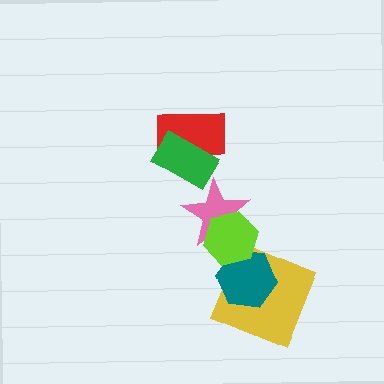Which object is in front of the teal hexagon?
The lime hexagon is in front of the teal hexagon.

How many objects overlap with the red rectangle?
1 object overlaps with the red rectangle.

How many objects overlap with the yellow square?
1 object overlaps with the yellow square.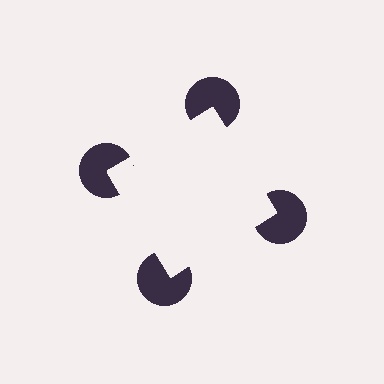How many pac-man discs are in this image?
There are 4 — one at each vertex of the illusory square.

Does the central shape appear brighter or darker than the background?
It typically appears slightly brighter than the background, even though no actual brightness change is drawn.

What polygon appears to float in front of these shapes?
An illusory square — its edges are inferred from the aligned wedge cuts in the pac-man discs, not physically drawn.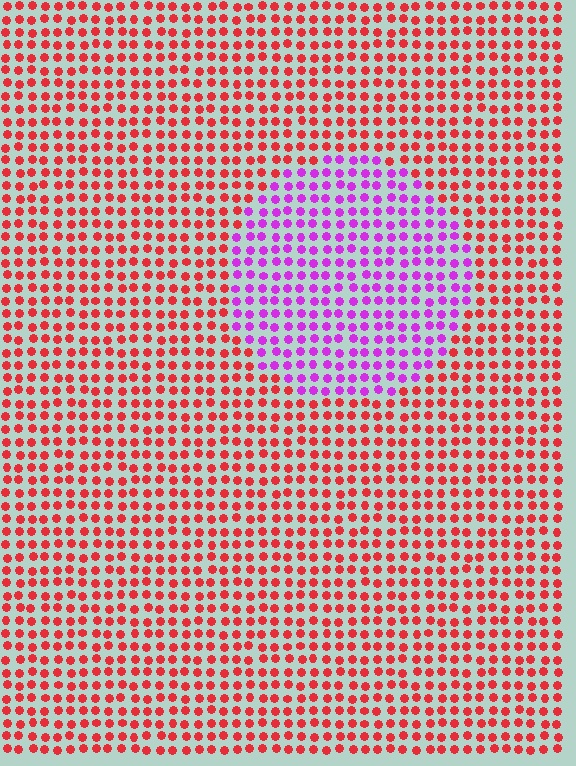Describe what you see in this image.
The image is filled with small red elements in a uniform arrangement. A circle-shaped region is visible where the elements are tinted to a slightly different hue, forming a subtle color boundary.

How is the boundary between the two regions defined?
The boundary is defined purely by a slight shift in hue (about 62 degrees). Spacing, size, and orientation are identical on both sides.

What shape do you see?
I see a circle.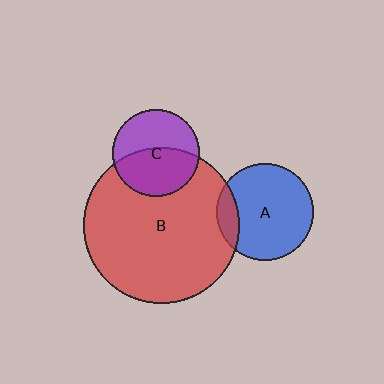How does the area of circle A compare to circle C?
Approximately 1.3 times.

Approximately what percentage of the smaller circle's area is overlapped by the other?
Approximately 15%.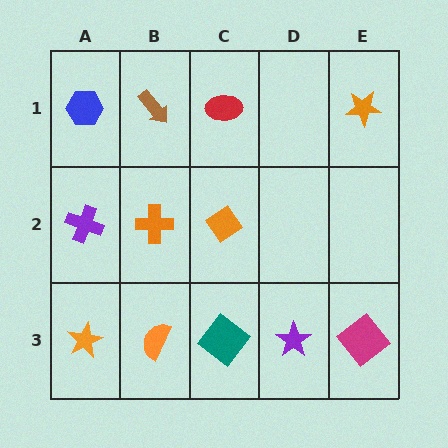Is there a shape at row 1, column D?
No, that cell is empty.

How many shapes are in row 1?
4 shapes.